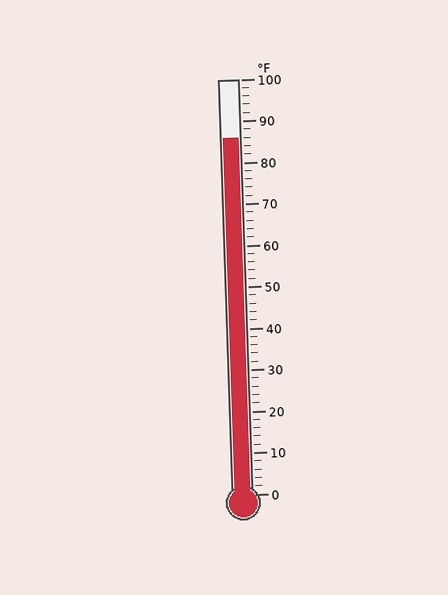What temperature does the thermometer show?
The thermometer shows approximately 86°F.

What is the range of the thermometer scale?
The thermometer scale ranges from 0°F to 100°F.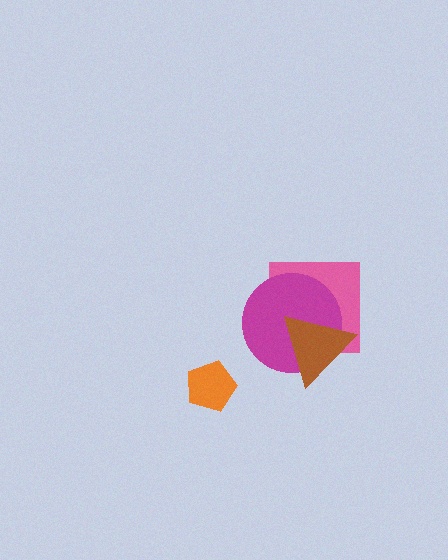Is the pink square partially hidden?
Yes, it is partially covered by another shape.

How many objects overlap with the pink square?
2 objects overlap with the pink square.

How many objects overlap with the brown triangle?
2 objects overlap with the brown triangle.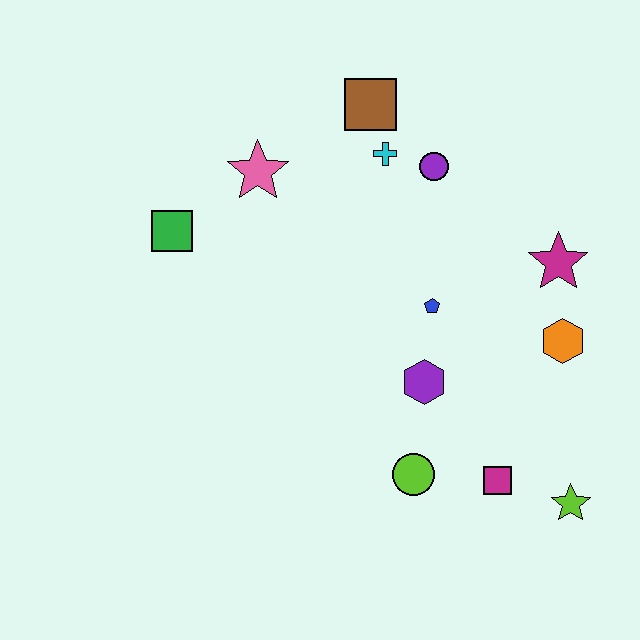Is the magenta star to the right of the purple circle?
Yes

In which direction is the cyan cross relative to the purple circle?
The cyan cross is to the left of the purple circle.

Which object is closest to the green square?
The pink star is closest to the green square.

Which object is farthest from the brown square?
The lime star is farthest from the brown square.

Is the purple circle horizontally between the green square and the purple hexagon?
No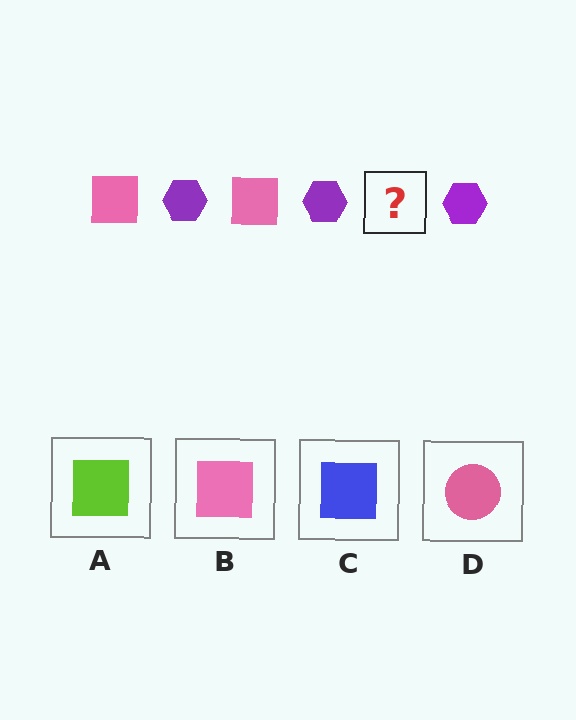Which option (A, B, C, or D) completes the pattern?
B.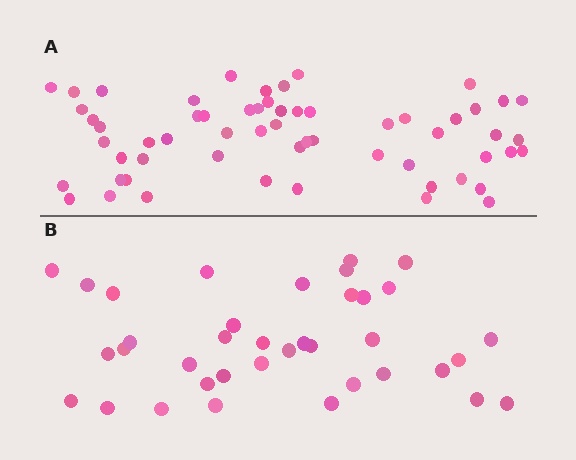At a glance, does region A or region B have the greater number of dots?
Region A (the top region) has more dots.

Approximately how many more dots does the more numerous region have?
Region A has approximately 20 more dots than region B.